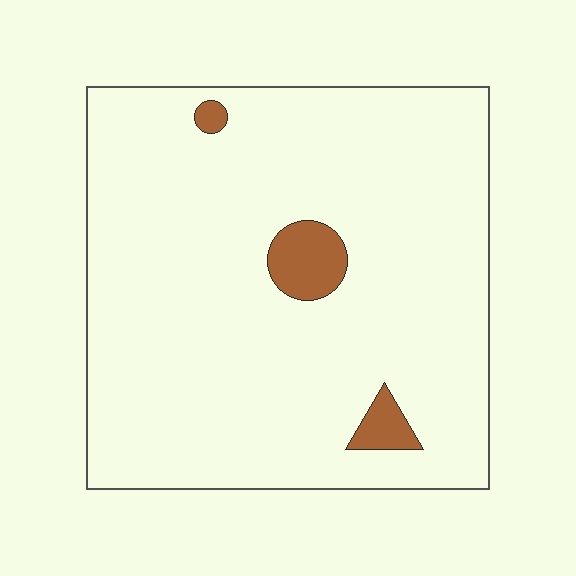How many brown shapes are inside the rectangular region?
3.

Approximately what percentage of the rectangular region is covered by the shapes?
Approximately 5%.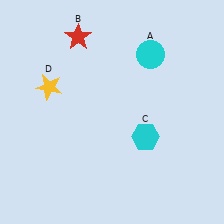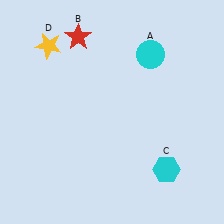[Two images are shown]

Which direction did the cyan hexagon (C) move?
The cyan hexagon (C) moved down.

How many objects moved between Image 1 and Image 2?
2 objects moved between the two images.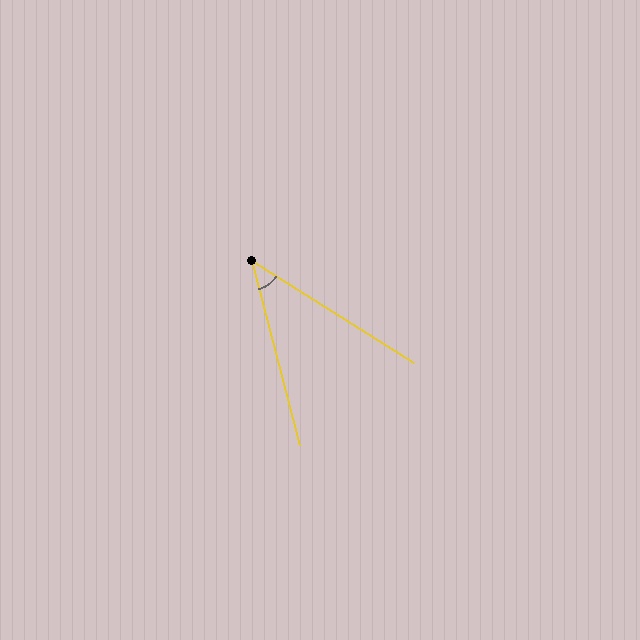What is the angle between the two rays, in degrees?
Approximately 43 degrees.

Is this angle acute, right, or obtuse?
It is acute.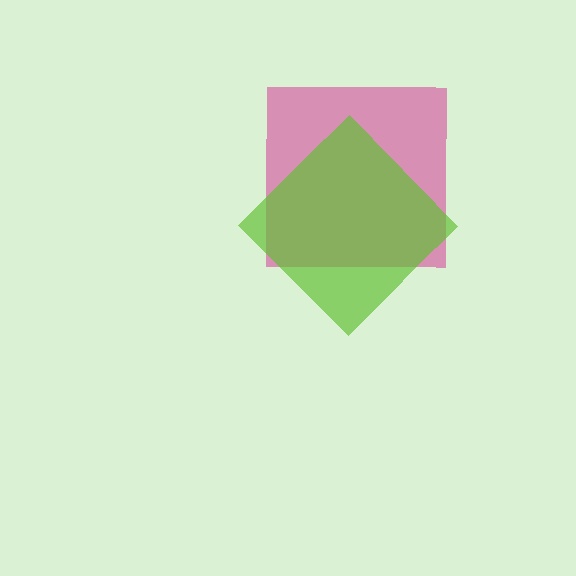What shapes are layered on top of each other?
The layered shapes are: a magenta square, a lime diamond.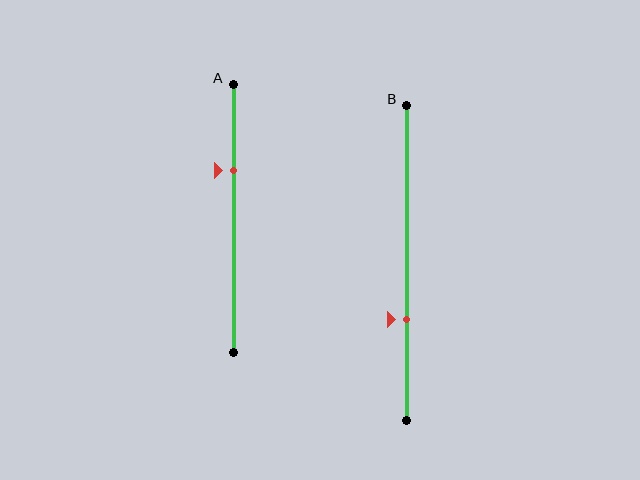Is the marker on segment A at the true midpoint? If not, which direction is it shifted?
No, the marker on segment A is shifted upward by about 18% of the segment length.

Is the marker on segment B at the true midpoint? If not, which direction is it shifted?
No, the marker on segment B is shifted downward by about 18% of the segment length.